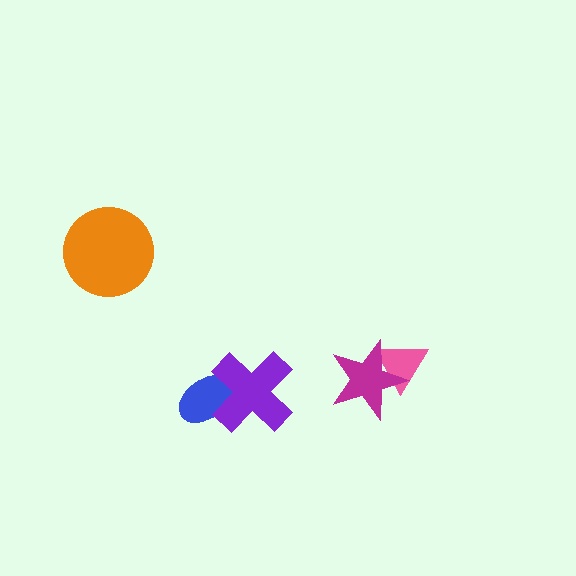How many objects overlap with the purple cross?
1 object overlaps with the purple cross.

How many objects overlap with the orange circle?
0 objects overlap with the orange circle.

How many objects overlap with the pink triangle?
1 object overlaps with the pink triangle.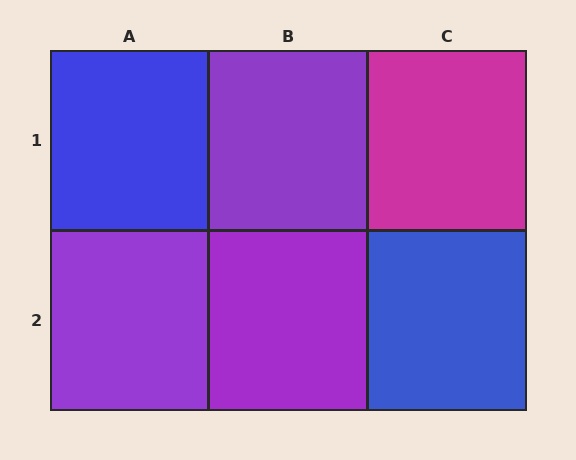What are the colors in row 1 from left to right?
Blue, purple, magenta.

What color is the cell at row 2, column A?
Purple.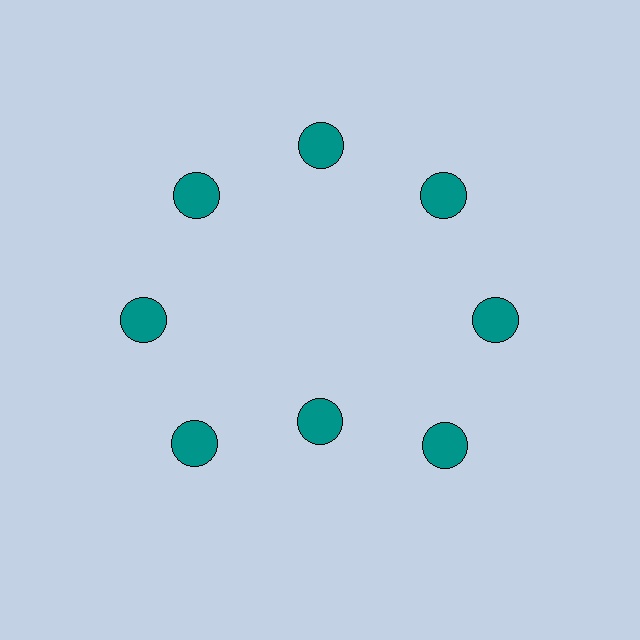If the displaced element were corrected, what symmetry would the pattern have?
It would have 8-fold rotational symmetry — the pattern would map onto itself every 45 degrees.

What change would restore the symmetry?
The symmetry would be restored by moving it outward, back onto the ring so that all 8 circles sit at equal angles and equal distance from the center.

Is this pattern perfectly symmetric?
No. The 8 teal circles are arranged in a ring, but one element near the 6 o'clock position is pulled inward toward the center, breaking the 8-fold rotational symmetry.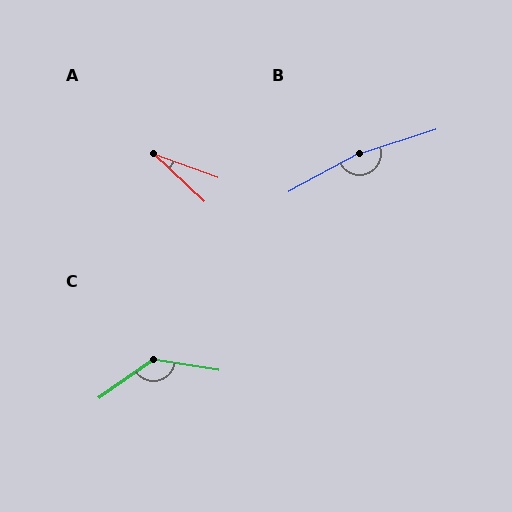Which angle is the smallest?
A, at approximately 24 degrees.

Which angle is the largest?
B, at approximately 169 degrees.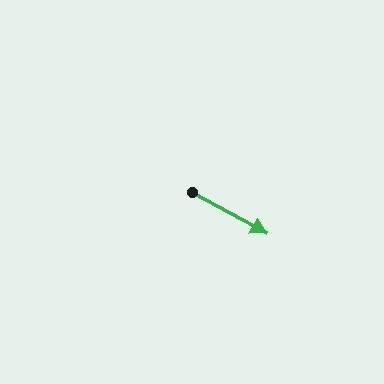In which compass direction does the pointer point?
Southeast.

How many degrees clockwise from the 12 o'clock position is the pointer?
Approximately 119 degrees.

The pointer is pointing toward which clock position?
Roughly 4 o'clock.